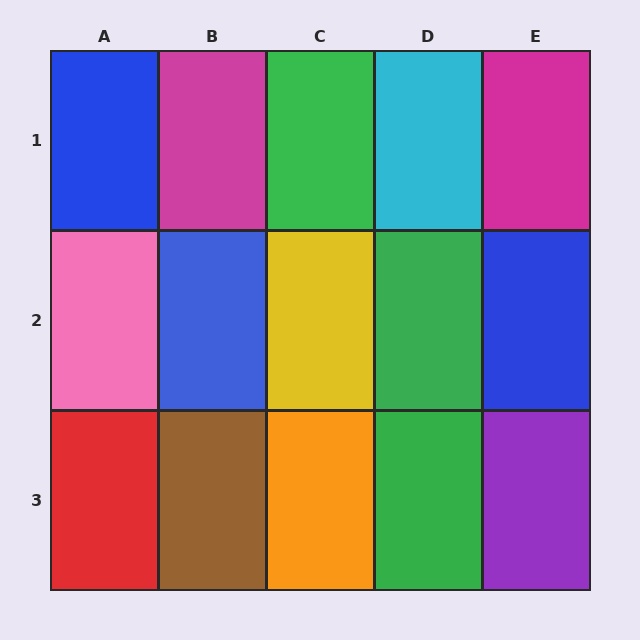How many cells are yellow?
1 cell is yellow.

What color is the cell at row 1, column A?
Blue.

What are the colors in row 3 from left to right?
Red, brown, orange, green, purple.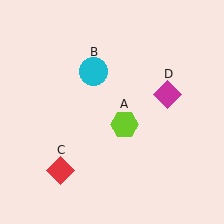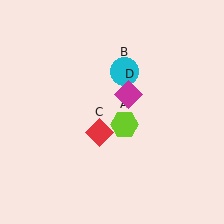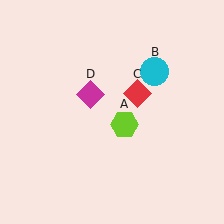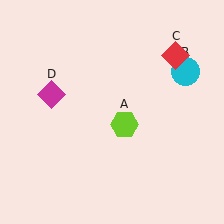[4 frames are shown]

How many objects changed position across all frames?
3 objects changed position: cyan circle (object B), red diamond (object C), magenta diamond (object D).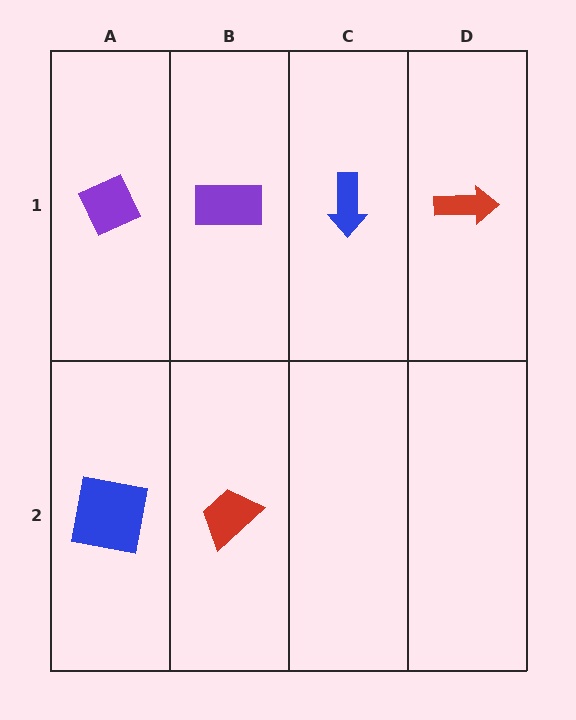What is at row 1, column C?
A blue arrow.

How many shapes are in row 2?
2 shapes.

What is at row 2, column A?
A blue square.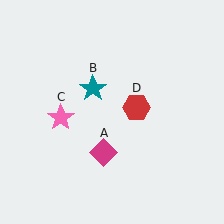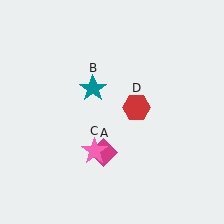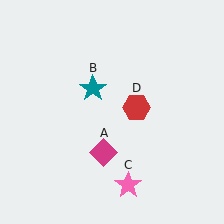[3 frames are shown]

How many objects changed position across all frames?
1 object changed position: pink star (object C).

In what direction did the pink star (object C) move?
The pink star (object C) moved down and to the right.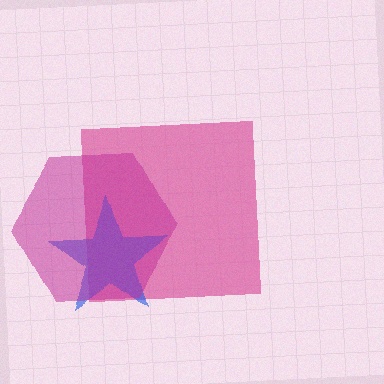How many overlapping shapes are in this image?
There are 3 overlapping shapes in the image.